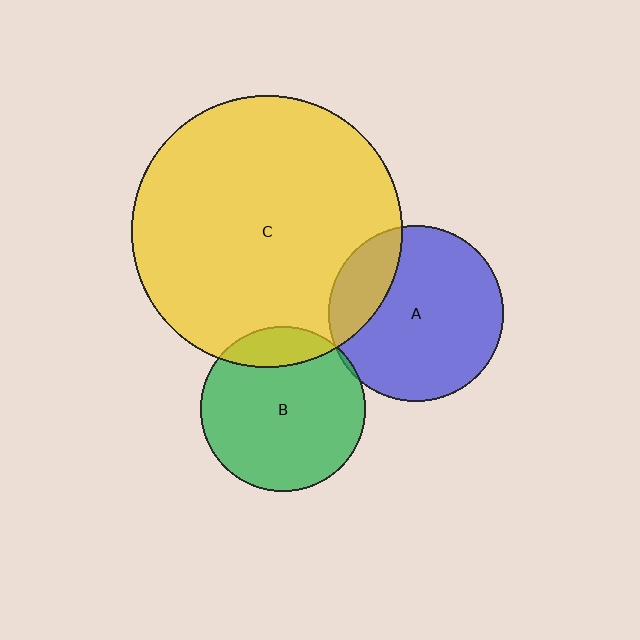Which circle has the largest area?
Circle C (yellow).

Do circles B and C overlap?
Yes.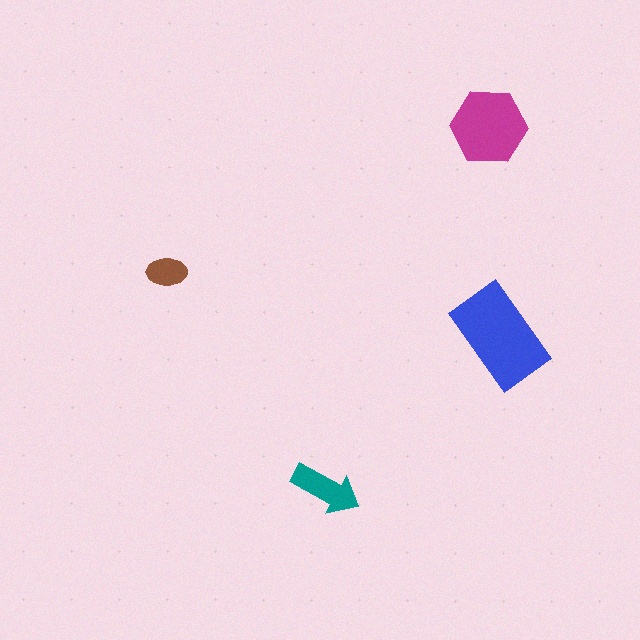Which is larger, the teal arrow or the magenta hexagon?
The magenta hexagon.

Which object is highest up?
The magenta hexagon is topmost.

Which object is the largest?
The blue rectangle.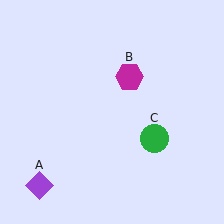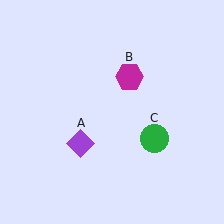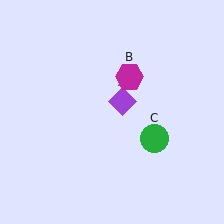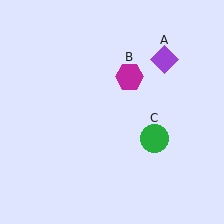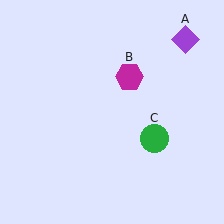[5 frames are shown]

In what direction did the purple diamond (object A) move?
The purple diamond (object A) moved up and to the right.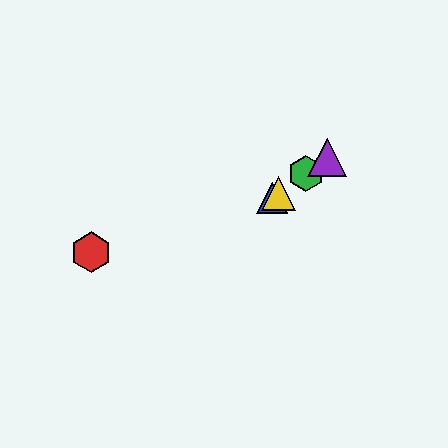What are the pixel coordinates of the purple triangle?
The purple triangle is at (327, 157).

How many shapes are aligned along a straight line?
4 shapes (the blue triangle, the green hexagon, the yellow triangle, the purple triangle) are aligned along a straight line.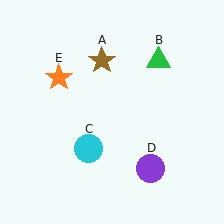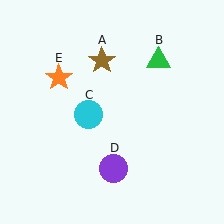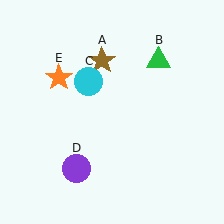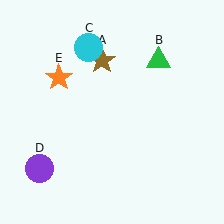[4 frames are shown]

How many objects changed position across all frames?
2 objects changed position: cyan circle (object C), purple circle (object D).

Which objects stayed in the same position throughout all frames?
Brown star (object A) and green triangle (object B) and orange star (object E) remained stationary.